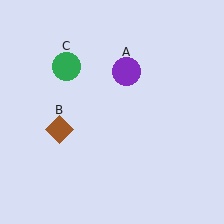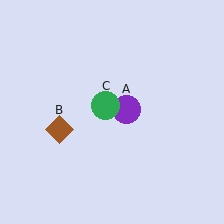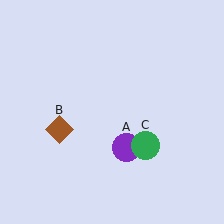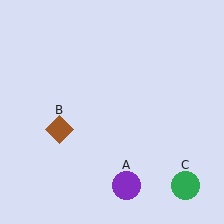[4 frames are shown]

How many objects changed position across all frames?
2 objects changed position: purple circle (object A), green circle (object C).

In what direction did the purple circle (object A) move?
The purple circle (object A) moved down.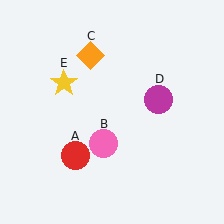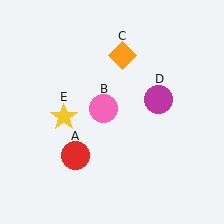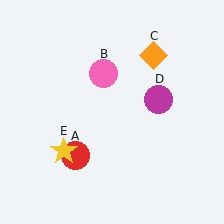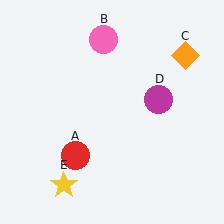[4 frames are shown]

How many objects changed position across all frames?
3 objects changed position: pink circle (object B), orange diamond (object C), yellow star (object E).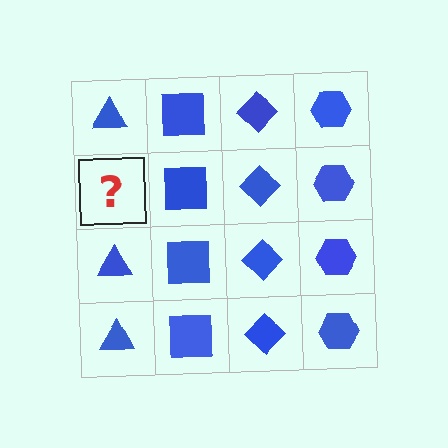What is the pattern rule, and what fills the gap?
The rule is that each column has a consistent shape. The gap should be filled with a blue triangle.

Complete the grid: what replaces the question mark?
The question mark should be replaced with a blue triangle.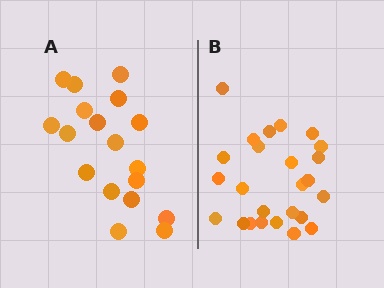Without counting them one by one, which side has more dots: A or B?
Region B (the right region) has more dots.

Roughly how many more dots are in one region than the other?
Region B has roughly 8 or so more dots than region A.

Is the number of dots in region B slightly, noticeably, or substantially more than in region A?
Region B has noticeably more, but not dramatically so. The ratio is roughly 1.4 to 1.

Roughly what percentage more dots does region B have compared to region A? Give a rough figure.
About 40% more.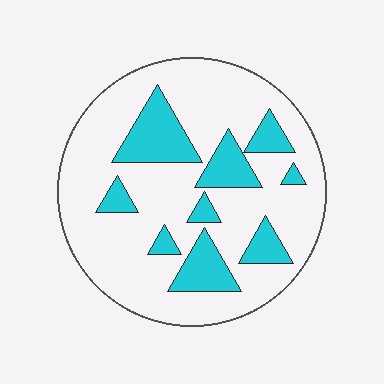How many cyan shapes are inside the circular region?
9.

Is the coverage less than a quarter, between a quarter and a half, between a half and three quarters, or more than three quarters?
Less than a quarter.